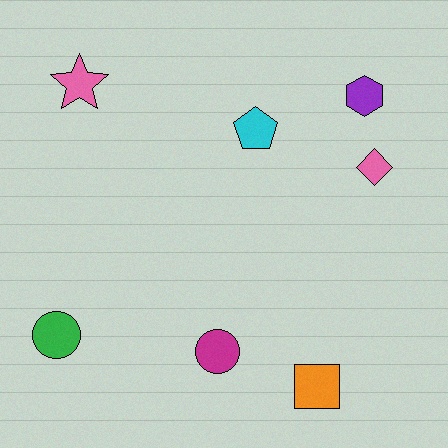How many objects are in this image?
There are 7 objects.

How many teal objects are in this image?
There are no teal objects.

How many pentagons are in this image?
There is 1 pentagon.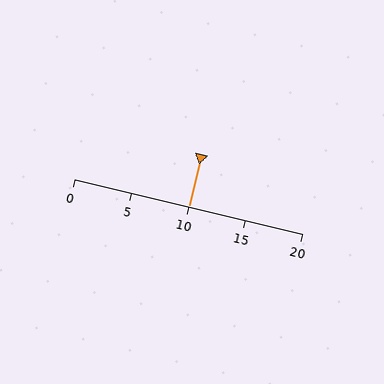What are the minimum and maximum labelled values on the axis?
The axis runs from 0 to 20.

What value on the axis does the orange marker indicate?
The marker indicates approximately 10.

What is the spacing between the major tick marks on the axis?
The major ticks are spaced 5 apart.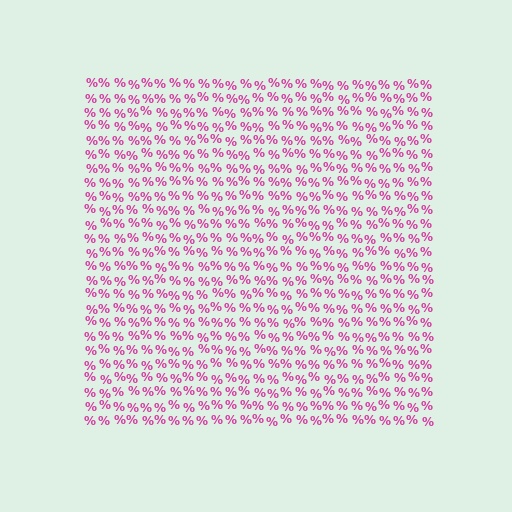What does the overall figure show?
The overall figure shows a square.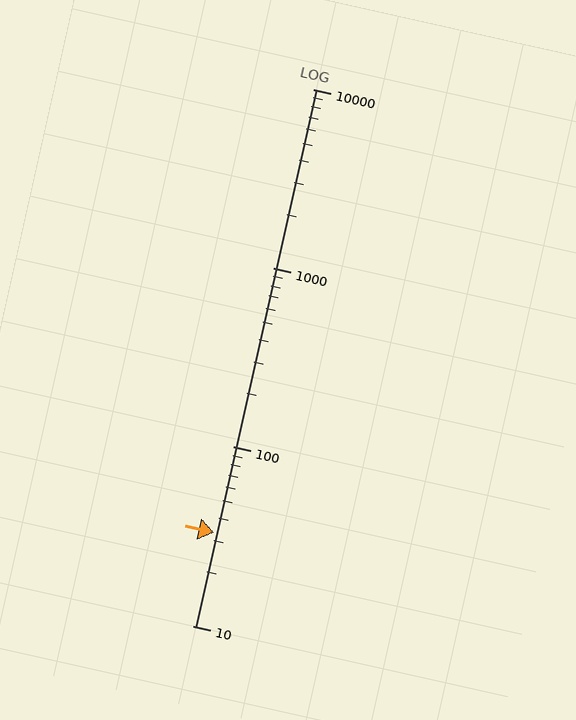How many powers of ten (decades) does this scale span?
The scale spans 3 decades, from 10 to 10000.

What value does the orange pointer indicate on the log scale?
The pointer indicates approximately 33.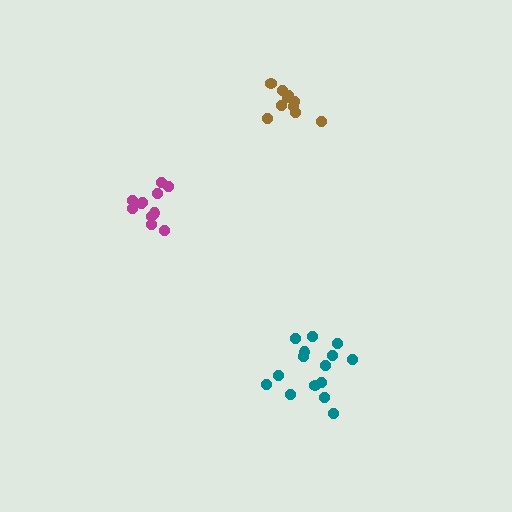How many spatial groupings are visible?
There are 3 spatial groupings.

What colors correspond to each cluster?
The clusters are colored: brown, teal, magenta.